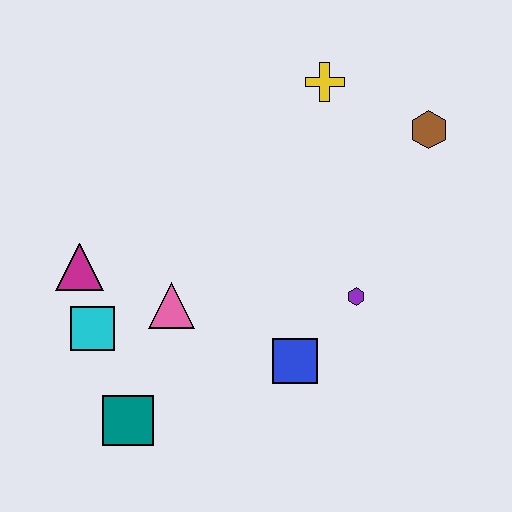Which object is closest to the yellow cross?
The brown hexagon is closest to the yellow cross.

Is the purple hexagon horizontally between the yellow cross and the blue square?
No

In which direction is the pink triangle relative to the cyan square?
The pink triangle is to the right of the cyan square.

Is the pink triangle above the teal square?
Yes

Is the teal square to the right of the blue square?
No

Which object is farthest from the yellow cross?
The teal square is farthest from the yellow cross.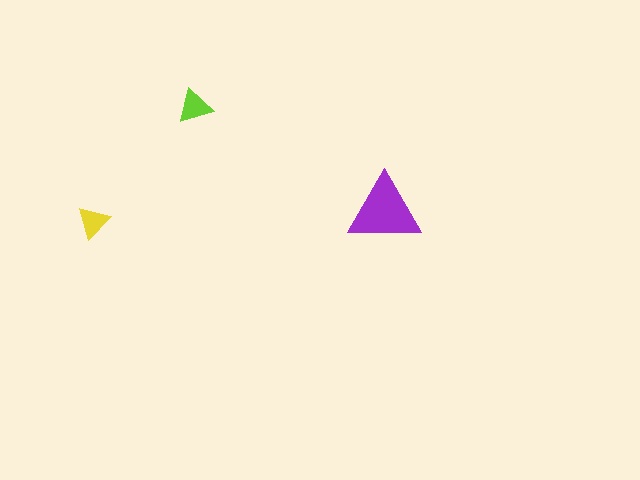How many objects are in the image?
There are 3 objects in the image.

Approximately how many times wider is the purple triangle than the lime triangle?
About 2 times wider.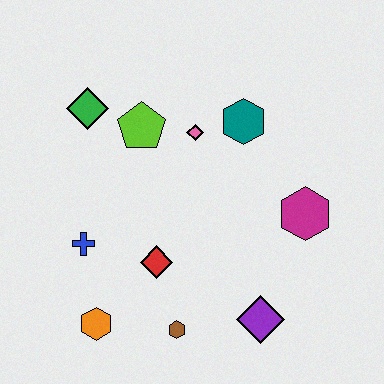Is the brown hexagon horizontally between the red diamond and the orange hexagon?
No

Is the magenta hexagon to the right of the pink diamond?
Yes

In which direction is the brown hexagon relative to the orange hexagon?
The brown hexagon is to the right of the orange hexagon.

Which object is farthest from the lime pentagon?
The purple diamond is farthest from the lime pentagon.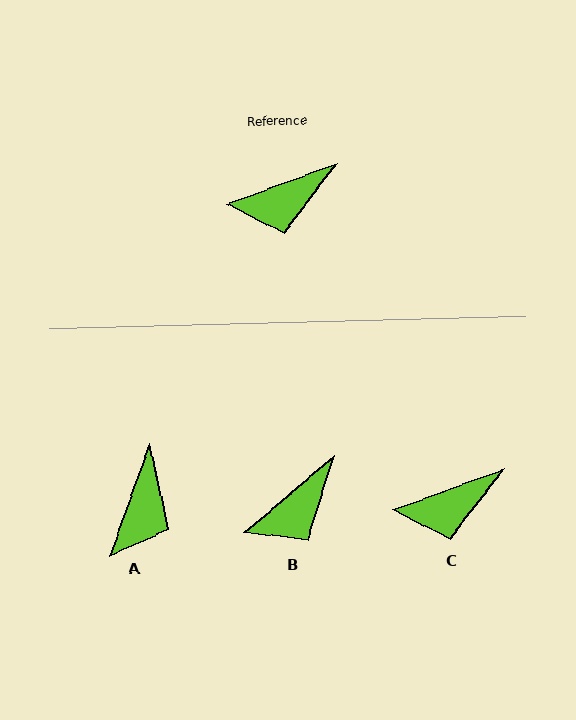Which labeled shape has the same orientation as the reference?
C.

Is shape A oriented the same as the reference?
No, it is off by about 50 degrees.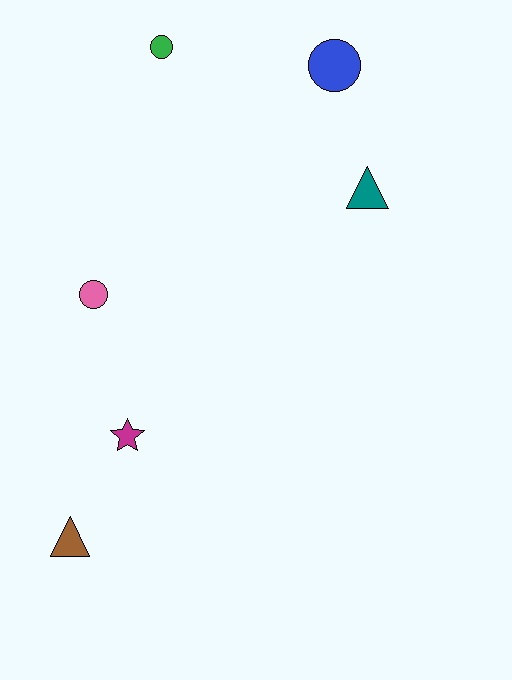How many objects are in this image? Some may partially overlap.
There are 6 objects.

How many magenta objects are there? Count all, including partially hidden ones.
There is 1 magenta object.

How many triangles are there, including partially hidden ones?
There are 2 triangles.